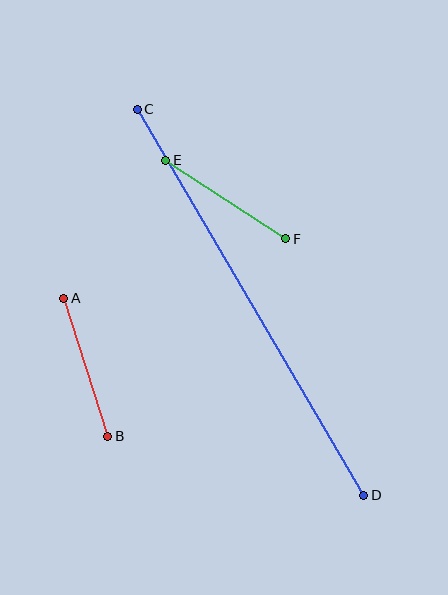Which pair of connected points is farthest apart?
Points C and D are farthest apart.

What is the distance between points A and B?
The distance is approximately 145 pixels.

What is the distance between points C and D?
The distance is approximately 448 pixels.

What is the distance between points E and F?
The distance is approximately 143 pixels.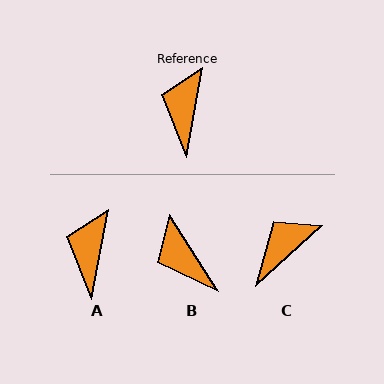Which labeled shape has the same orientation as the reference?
A.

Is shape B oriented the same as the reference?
No, it is off by about 43 degrees.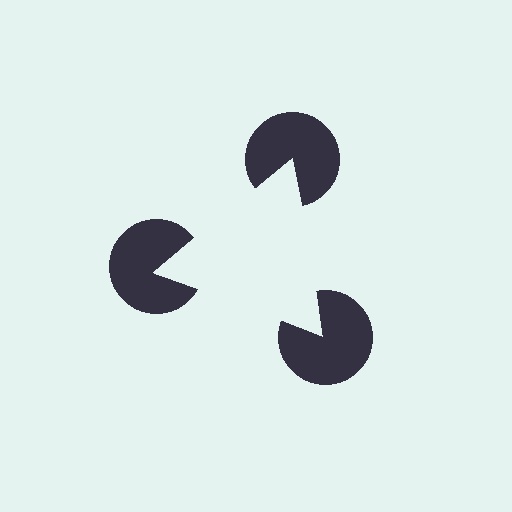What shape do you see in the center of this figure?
An illusory triangle — its edges are inferred from the aligned wedge cuts in the pac-man discs, not physically drawn.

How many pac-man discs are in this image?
There are 3 — one at each vertex of the illusory triangle.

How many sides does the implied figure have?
3 sides.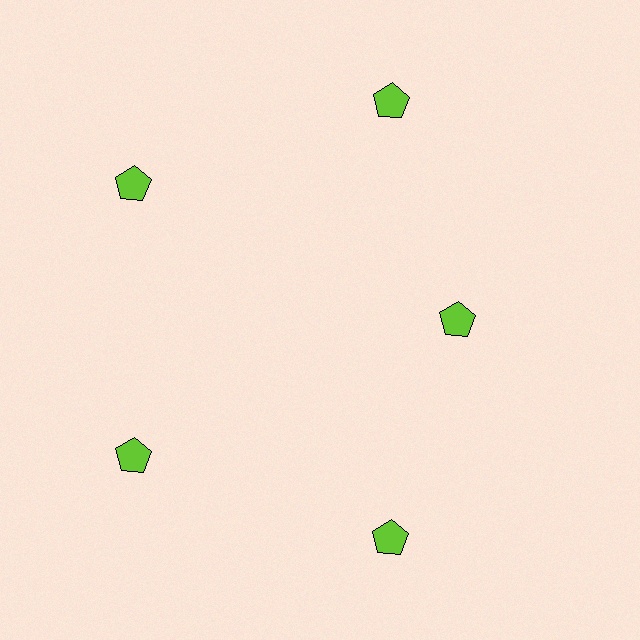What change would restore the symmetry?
The symmetry would be restored by moving it outward, back onto the ring so that all 5 pentagons sit at equal angles and equal distance from the center.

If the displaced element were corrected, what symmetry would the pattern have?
It would have 5-fold rotational symmetry — the pattern would map onto itself every 72 degrees.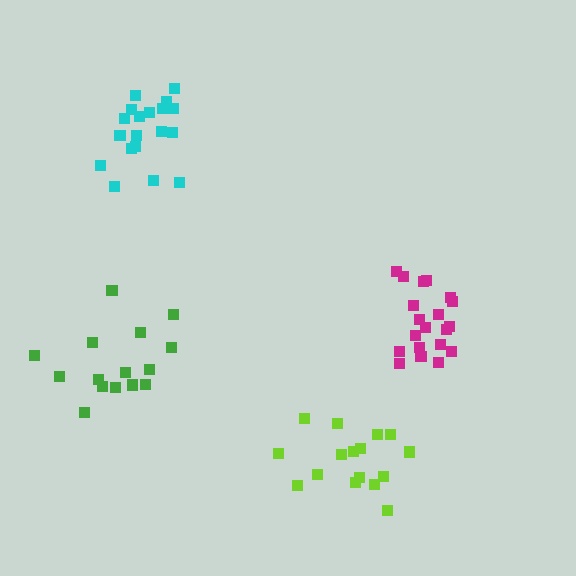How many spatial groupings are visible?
There are 4 spatial groupings.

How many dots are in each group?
Group 1: 19 dots, Group 2: 16 dots, Group 3: 20 dots, Group 4: 15 dots (70 total).